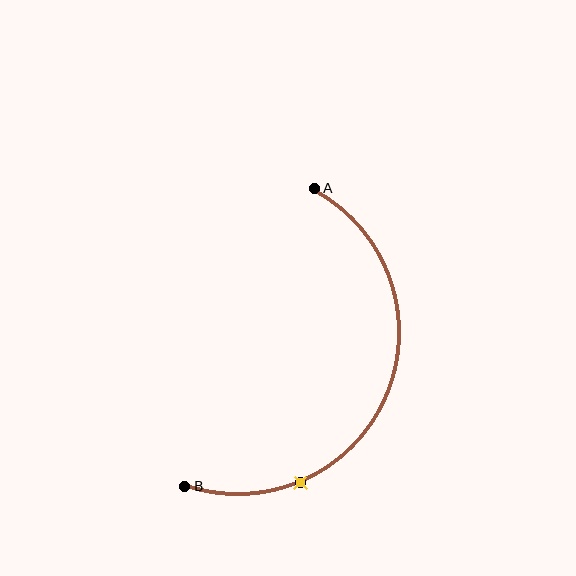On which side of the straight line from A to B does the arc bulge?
The arc bulges to the right of the straight line connecting A and B.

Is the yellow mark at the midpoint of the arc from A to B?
No. The yellow mark lies on the arc but is closer to endpoint B. The arc midpoint would be at the point on the curve equidistant along the arc from both A and B.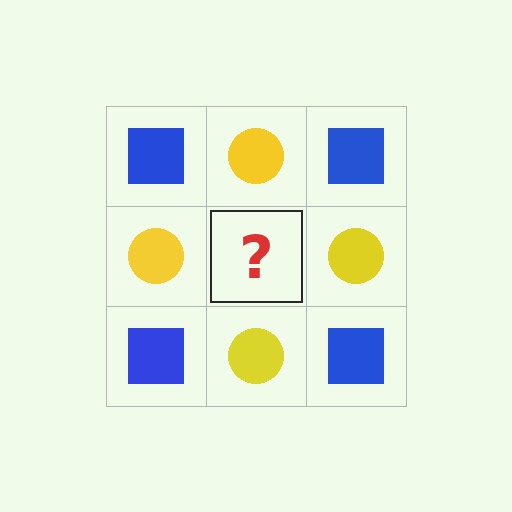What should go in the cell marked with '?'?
The missing cell should contain a blue square.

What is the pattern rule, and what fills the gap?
The rule is that it alternates blue square and yellow circle in a checkerboard pattern. The gap should be filled with a blue square.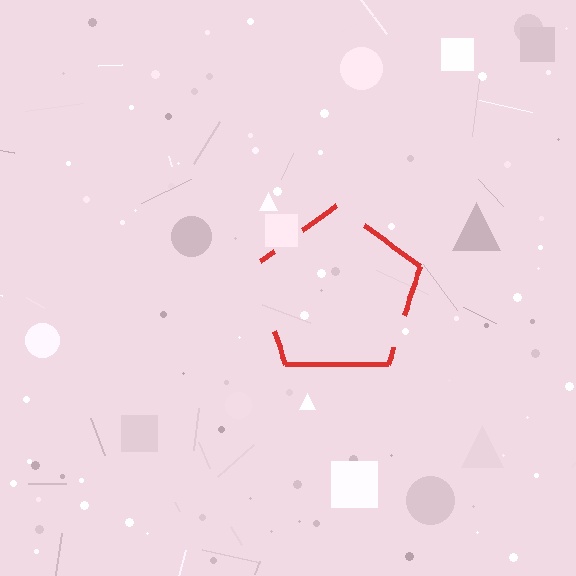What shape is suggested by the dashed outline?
The dashed outline suggests a pentagon.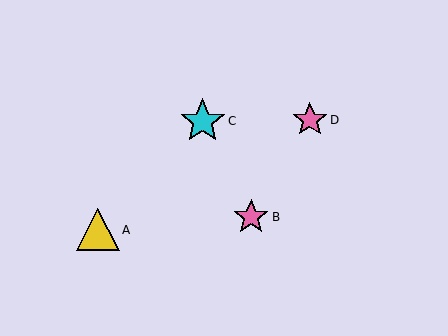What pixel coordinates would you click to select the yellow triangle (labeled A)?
Click at (98, 230) to select the yellow triangle A.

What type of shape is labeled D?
Shape D is a pink star.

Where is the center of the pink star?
The center of the pink star is at (251, 217).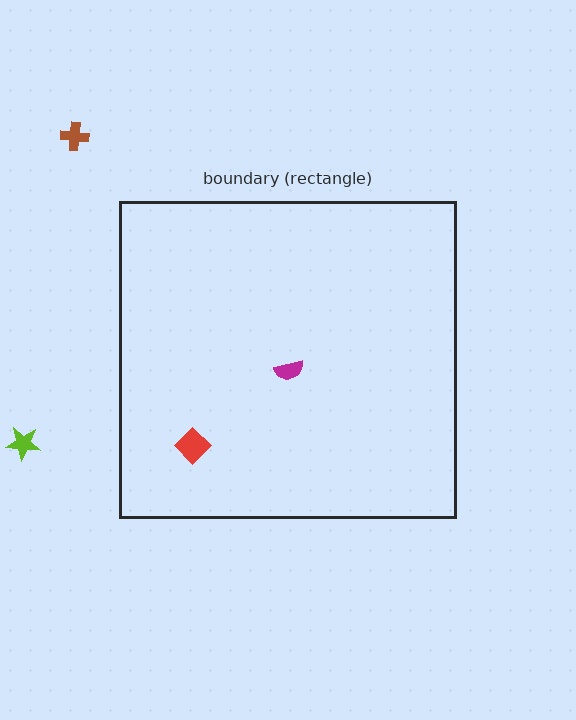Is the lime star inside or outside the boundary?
Outside.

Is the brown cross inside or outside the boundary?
Outside.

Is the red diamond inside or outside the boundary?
Inside.